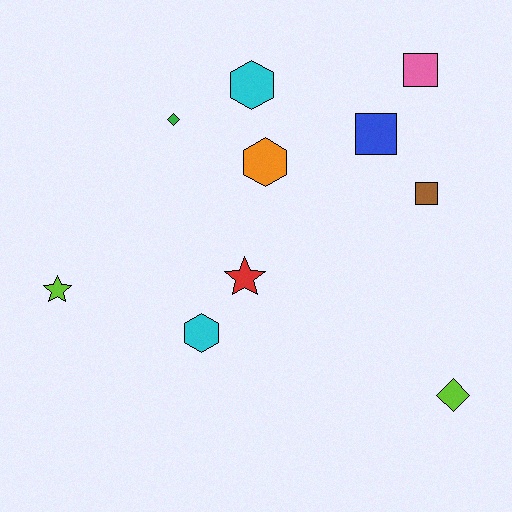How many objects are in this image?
There are 10 objects.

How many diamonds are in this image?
There are 2 diamonds.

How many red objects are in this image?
There is 1 red object.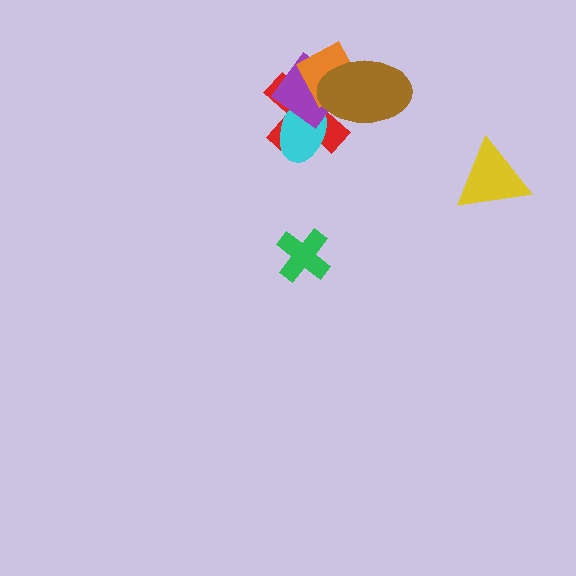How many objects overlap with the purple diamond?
4 objects overlap with the purple diamond.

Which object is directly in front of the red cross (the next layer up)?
The cyan ellipse is directly in front of the red cross.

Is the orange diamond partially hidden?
Yes, it is partially covered by another shape.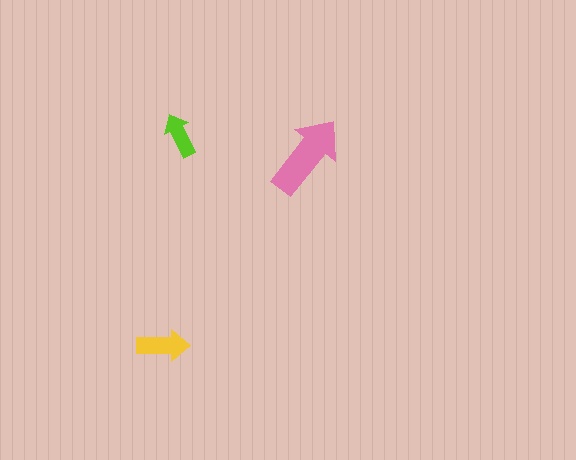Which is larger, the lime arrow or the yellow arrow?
The yellow one.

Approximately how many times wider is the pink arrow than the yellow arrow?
About 1.5 times wider.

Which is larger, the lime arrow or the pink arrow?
The pink one.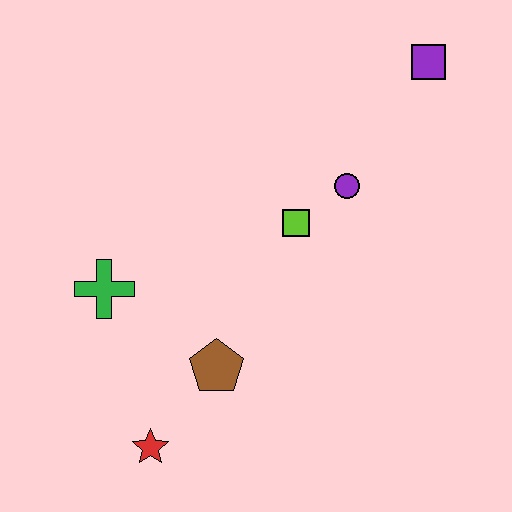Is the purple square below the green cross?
No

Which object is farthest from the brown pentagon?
The purple square is farthest from the brown pentagon.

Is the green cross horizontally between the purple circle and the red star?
No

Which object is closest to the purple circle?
The lime square is closest to the purple circle.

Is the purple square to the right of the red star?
Yes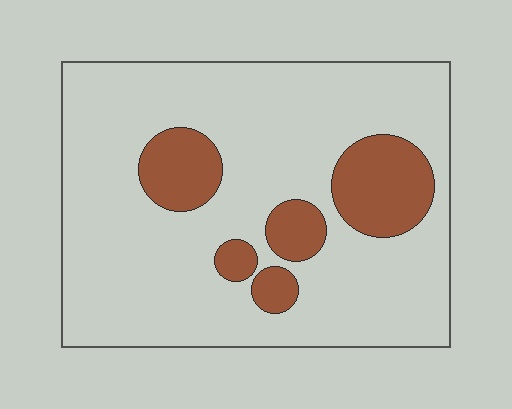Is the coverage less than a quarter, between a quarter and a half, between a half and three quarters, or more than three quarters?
Less than a quarter.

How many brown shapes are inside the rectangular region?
5.